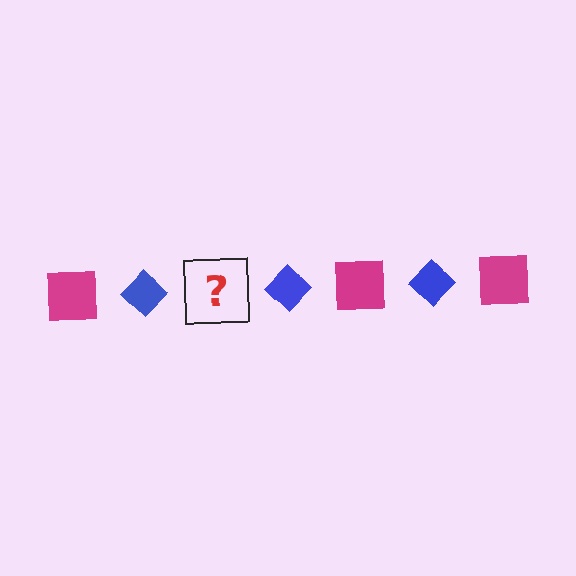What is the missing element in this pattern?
The missing element is a magenta square.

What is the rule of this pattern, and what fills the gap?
The rule is that the pattern alternates between magenta square and blue diamond. The gap should be filled with a magenta square.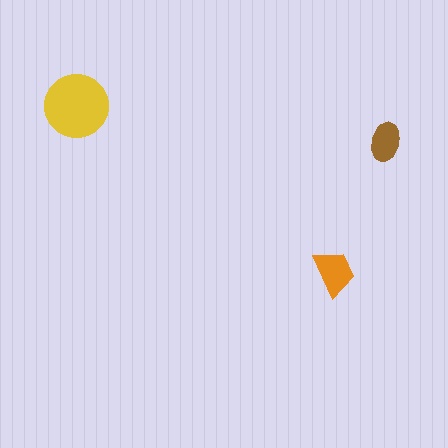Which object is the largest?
The yellow circle.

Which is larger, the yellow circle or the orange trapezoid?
The yellow circle.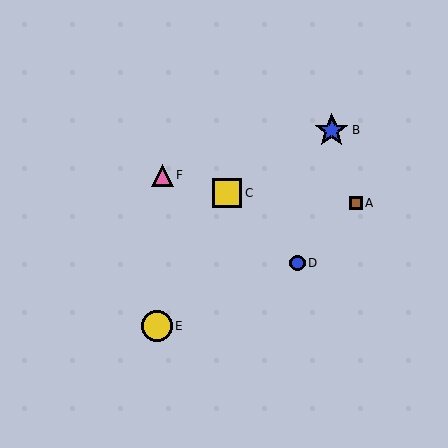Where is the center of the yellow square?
The center of the yellow square is at (227, 193).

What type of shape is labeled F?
Shape F is a pink triangle.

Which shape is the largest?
The blue star (labeled B) is the largest.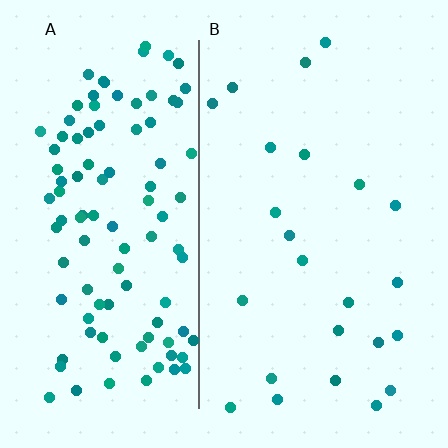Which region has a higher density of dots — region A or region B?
A (the left).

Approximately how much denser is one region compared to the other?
Approximately 4.6× — region A over region B.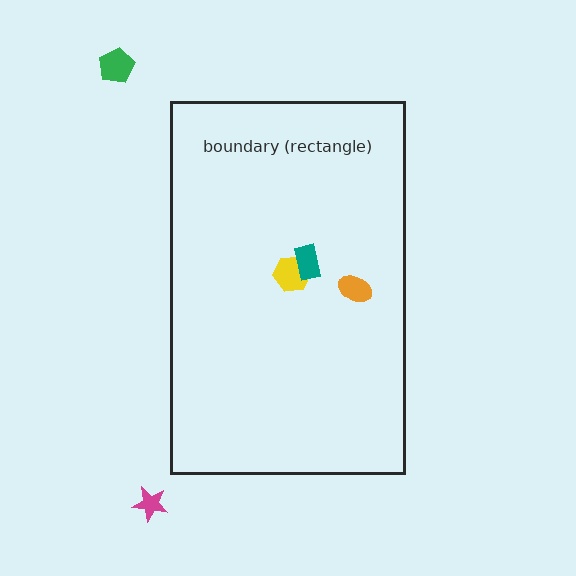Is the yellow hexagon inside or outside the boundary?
Inside.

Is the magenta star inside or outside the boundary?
Outside.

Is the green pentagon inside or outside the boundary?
Outside.